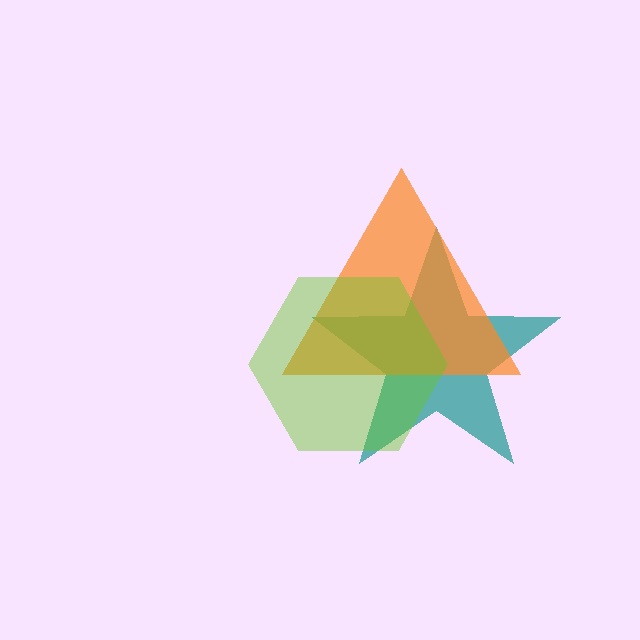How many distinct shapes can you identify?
There are 3 distinct shapes: a teal star, an orange triangle, a lime hexagon.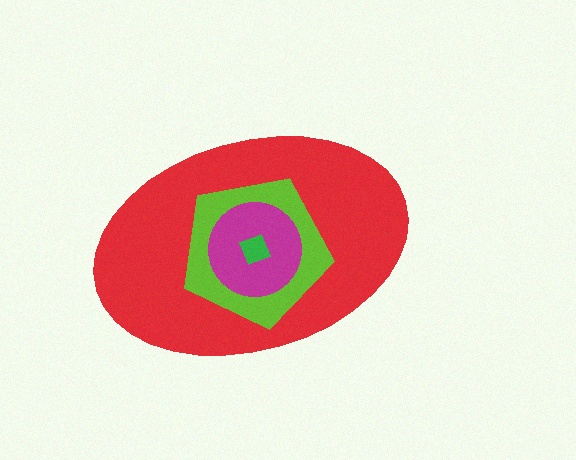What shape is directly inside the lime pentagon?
The magenta circle.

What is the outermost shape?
The red ellipse.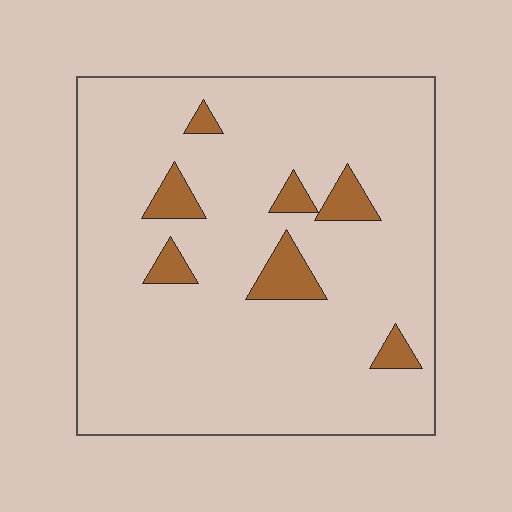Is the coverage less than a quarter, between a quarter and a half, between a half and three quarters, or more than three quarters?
Less than a quarter.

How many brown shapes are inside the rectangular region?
7.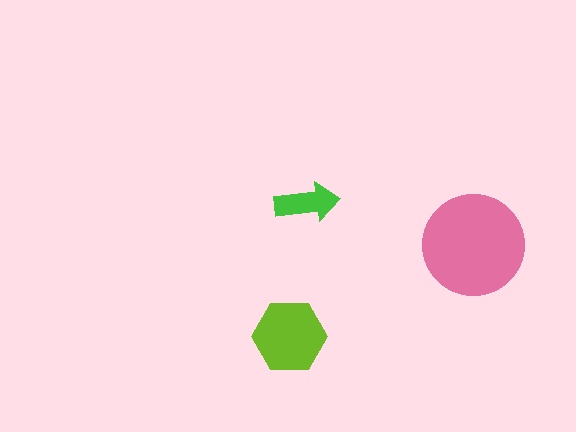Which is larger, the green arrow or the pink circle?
The pink circle.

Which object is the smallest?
The green arrow.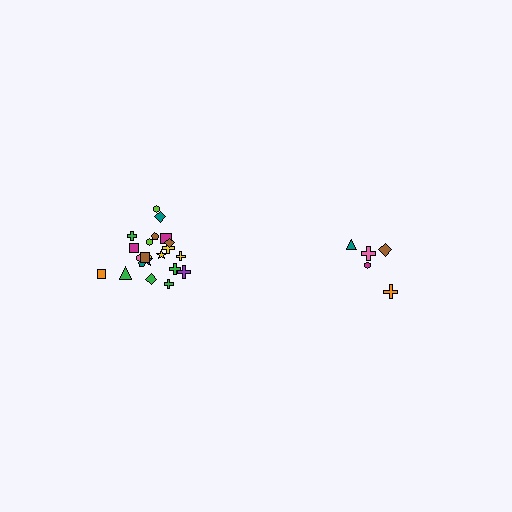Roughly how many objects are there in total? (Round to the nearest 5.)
Roughly 25 objects in total.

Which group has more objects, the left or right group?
The left group.